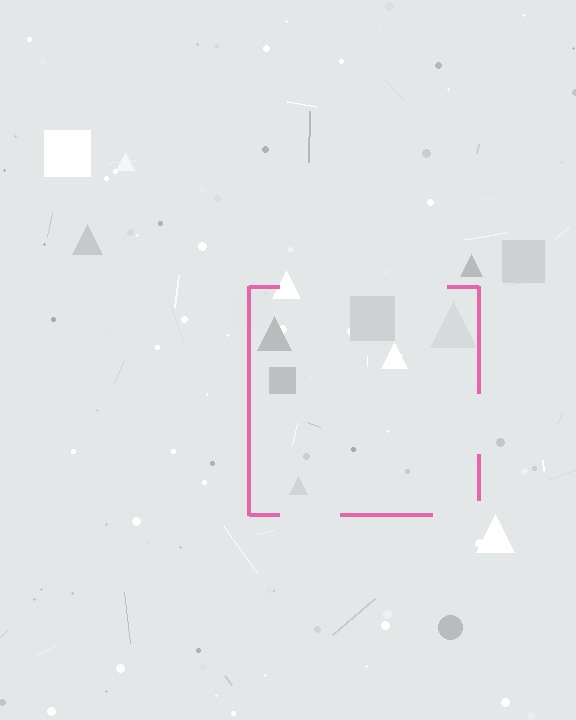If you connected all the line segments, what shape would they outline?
They would outline a square.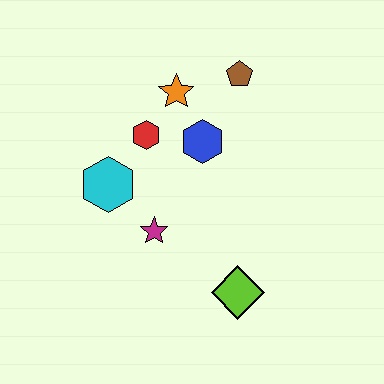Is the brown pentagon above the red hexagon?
Yes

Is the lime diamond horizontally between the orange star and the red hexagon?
No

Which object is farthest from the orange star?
The lime diamond is farthest from the orange star.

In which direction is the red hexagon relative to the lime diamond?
The red hexagon is above the lime diamond.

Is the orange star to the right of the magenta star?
Yes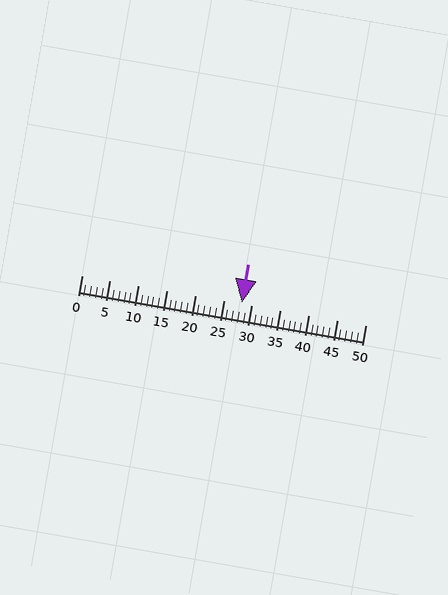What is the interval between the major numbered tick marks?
The major tick marks are spaced 5 units apart.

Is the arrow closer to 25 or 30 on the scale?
The arrow is closer to 30.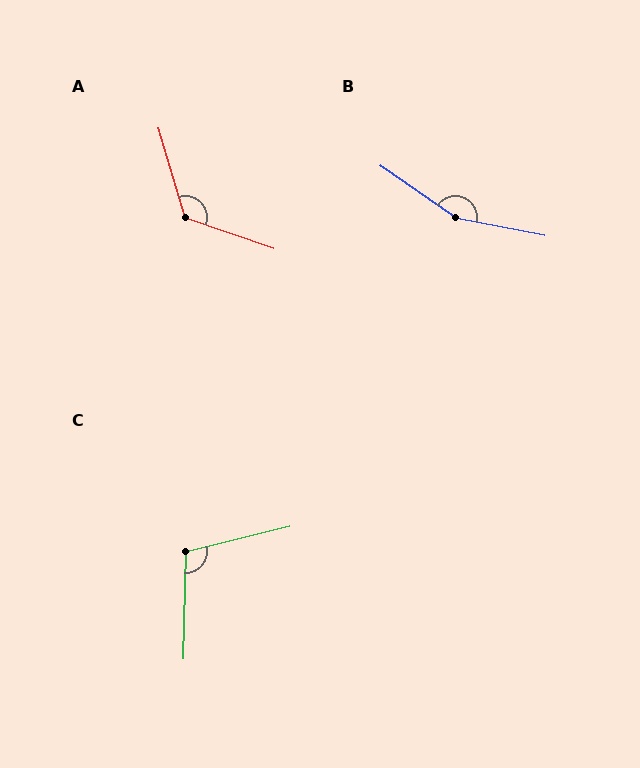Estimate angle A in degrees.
Approximately 125 degrees.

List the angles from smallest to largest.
C (105°), A (125°), B (157°).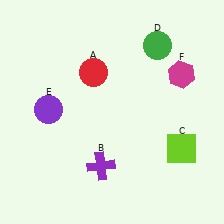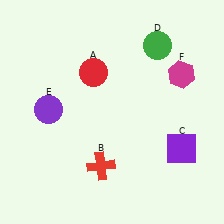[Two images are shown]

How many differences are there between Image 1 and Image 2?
There are 2 differences between the two images.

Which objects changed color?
B changed from purple to red. C changed from lime to purple.